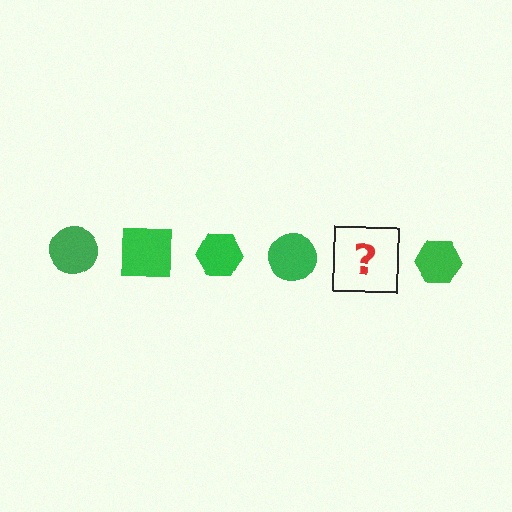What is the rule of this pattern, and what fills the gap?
The rule is that the pattern cycles through circle, square, hexagon shapes in green. The gap should be filled with a green square.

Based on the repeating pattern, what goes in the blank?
The blank should be a green square.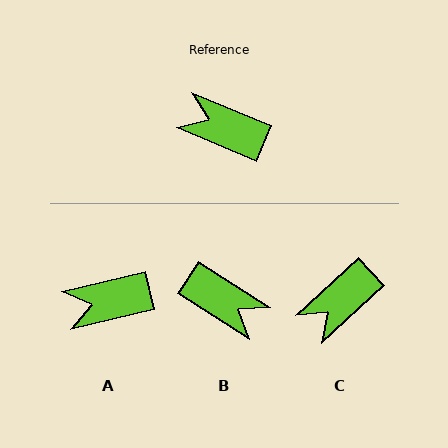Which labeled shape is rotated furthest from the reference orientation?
B, about 170 degrees away.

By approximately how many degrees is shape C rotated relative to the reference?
Approximately 66 degrees counter-clockwise.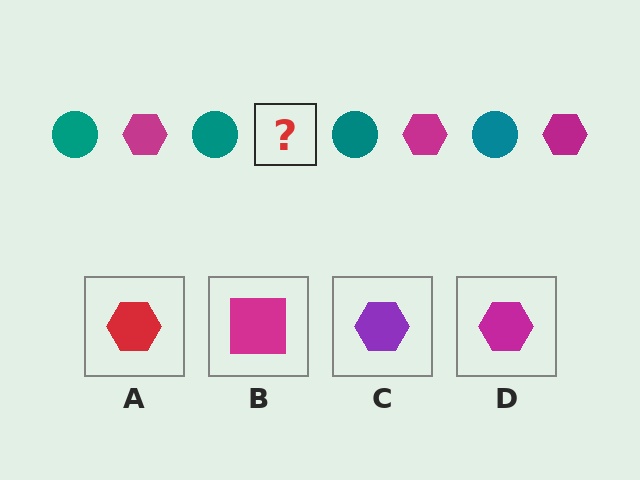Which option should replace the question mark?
Option D.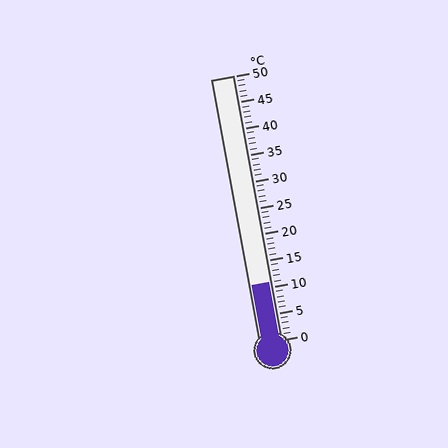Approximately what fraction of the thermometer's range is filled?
The thermometer is filled to approximately 20% of its range.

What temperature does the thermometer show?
The thermometer shows approximately 11°C.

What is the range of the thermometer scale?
The thermometer scale ranges from 0°C to 50°C.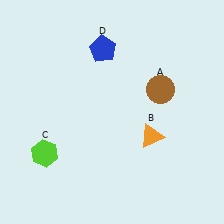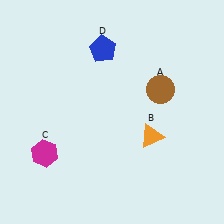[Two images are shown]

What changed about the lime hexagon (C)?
In Image 1, C is lime. In Image 2, it changed to magenta.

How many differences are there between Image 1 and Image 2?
There is 1 difference between the two images.